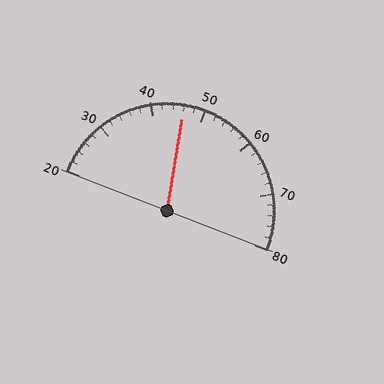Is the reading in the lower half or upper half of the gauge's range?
The reading is in the lower half of the range (20 to 80).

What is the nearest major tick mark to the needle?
The nearest major tick mark is 50.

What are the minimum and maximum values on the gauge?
The gauge ranges from 20 to 80.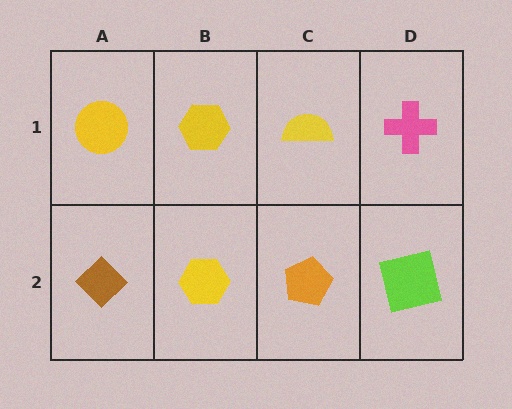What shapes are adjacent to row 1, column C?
An orange pentagon (row 2, column C), a yellow hexagon (row 1, column B), a pink cross (row 1, column D).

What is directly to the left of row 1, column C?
A yellow hexagon.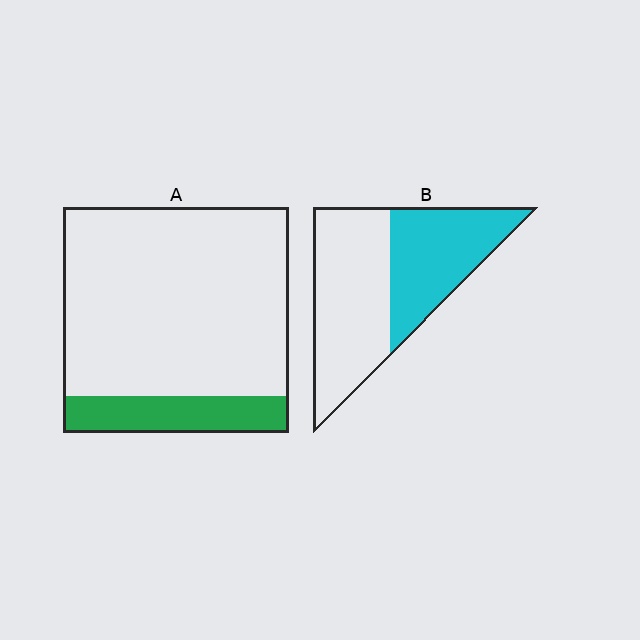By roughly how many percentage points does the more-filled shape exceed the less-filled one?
By roughly 25 percentage points (B over A).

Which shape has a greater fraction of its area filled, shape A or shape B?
Shape B.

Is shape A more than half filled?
No.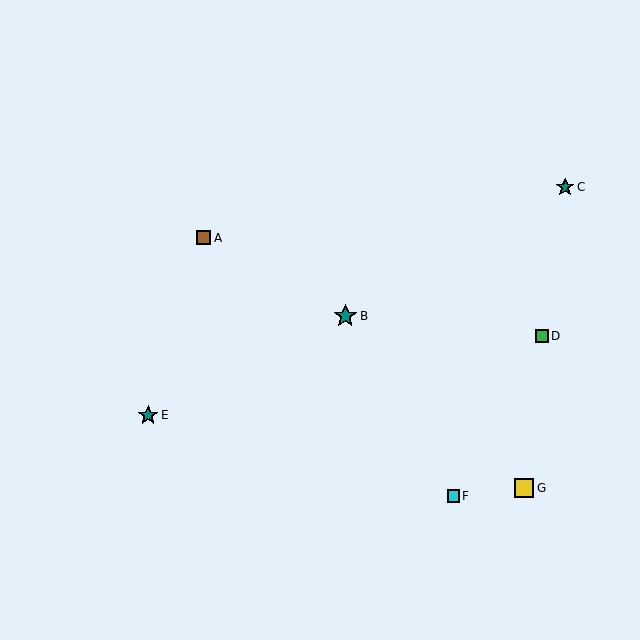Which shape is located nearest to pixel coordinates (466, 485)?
The cyan square (labeled F) at (453, 496) is nearest to that location.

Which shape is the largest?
The teal star (labeled B) is the largest.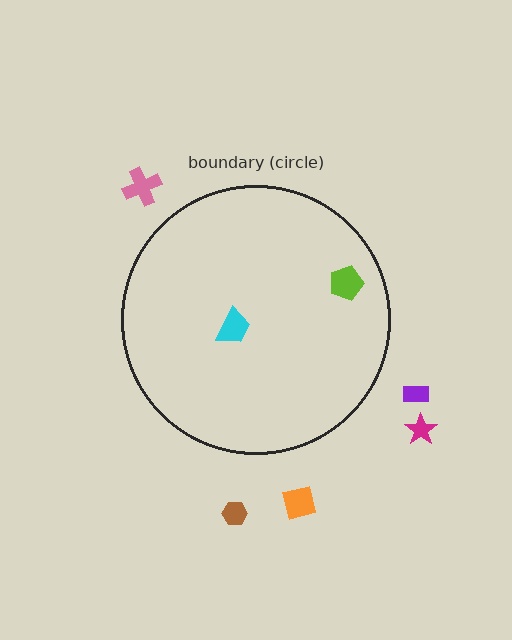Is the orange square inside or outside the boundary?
Outside.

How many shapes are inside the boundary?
2 inside, 5 outside.